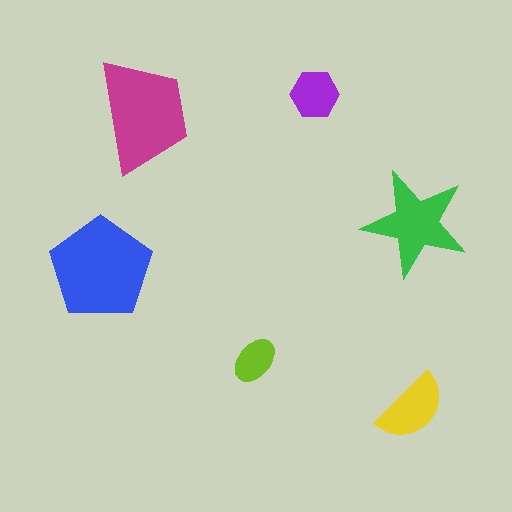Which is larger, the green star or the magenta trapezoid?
The magenta trapezoid.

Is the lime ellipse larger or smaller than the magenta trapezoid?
Smaller.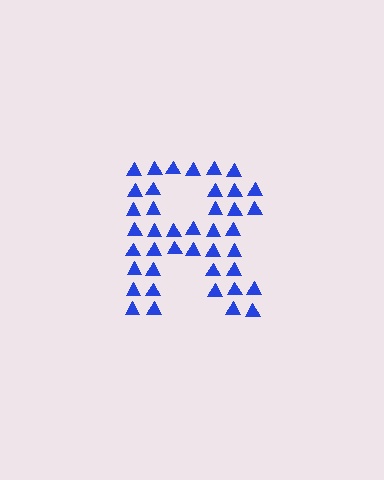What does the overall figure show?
The overall figure shows the letter R.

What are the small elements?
The small elements are triangles.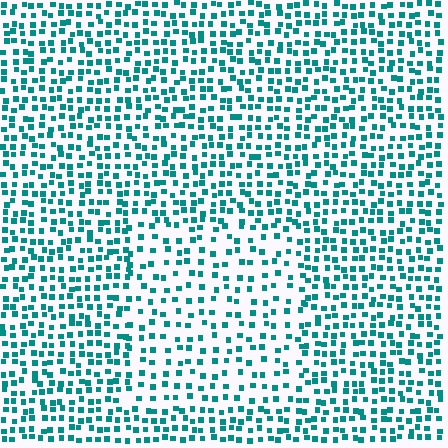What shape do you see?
I see a rectangle.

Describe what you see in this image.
The image contains small teal elements arranged at two different densities. A rectangle-shaped region is visible where the elements are less densely packed than the surrounding area.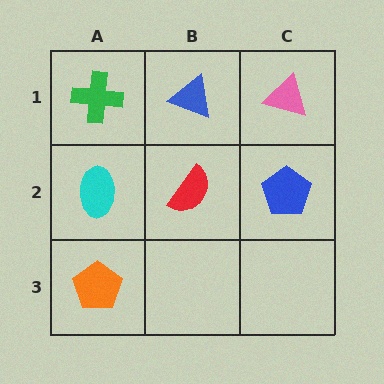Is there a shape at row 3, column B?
No, that cell is empty.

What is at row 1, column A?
A green cross.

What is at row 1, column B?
A blue triangle.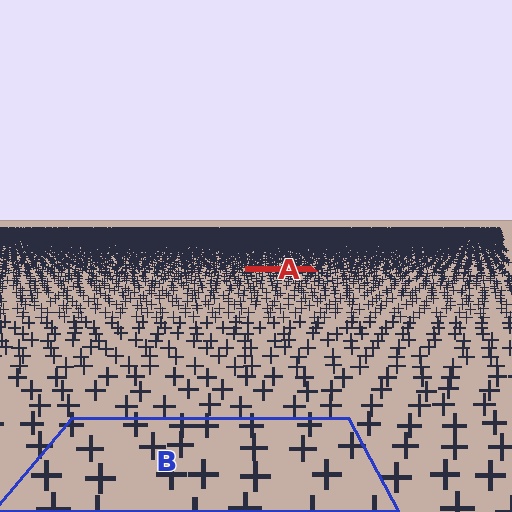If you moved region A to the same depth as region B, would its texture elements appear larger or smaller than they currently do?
They would appear larger. At a closer depth, the same texture elements are projected at a bigger on-screen size.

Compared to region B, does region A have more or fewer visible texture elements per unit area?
Region A has more texture elements per unit area — they are packed more densely because it is farther away.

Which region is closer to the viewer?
Region B is closer. The texture elements there are larger and more spread out.